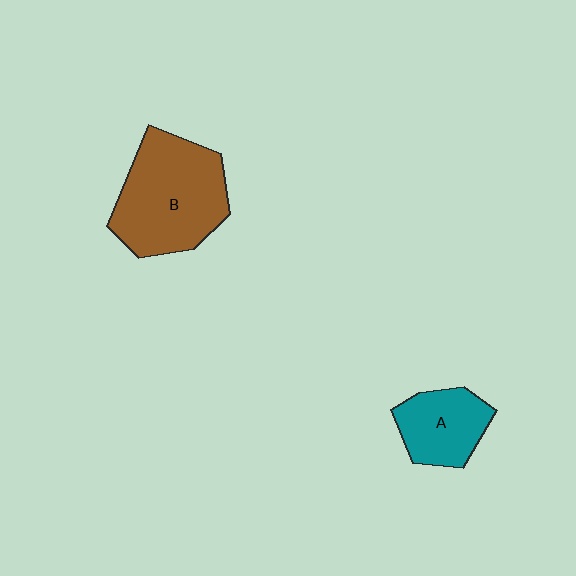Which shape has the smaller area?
Shape A (teal).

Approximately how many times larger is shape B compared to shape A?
Approximately 1.9 times.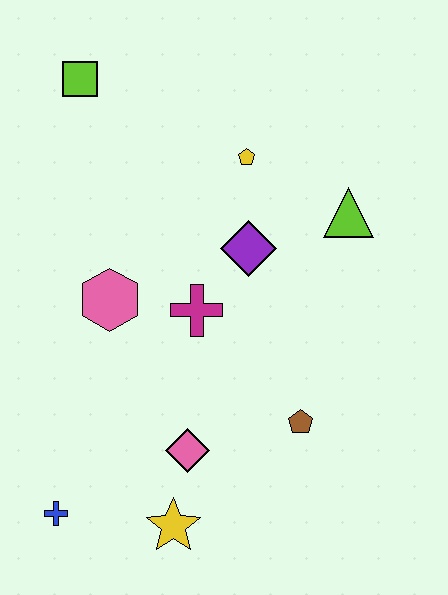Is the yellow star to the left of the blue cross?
No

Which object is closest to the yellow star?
The pink diamond is closest to the yellow star.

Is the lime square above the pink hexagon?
Yes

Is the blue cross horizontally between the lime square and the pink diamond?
No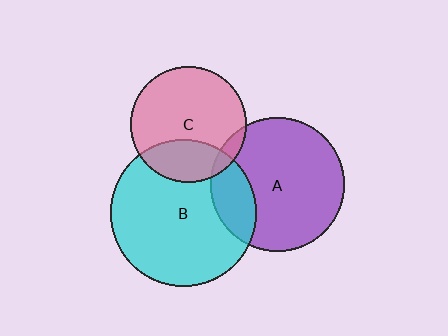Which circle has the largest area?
Circle B (cyan).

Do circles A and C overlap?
Yes.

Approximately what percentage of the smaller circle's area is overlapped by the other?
Approximately 5%.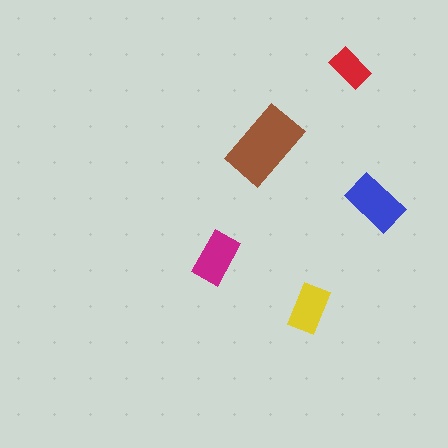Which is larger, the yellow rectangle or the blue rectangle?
The blue one.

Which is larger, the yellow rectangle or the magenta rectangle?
The magenta one.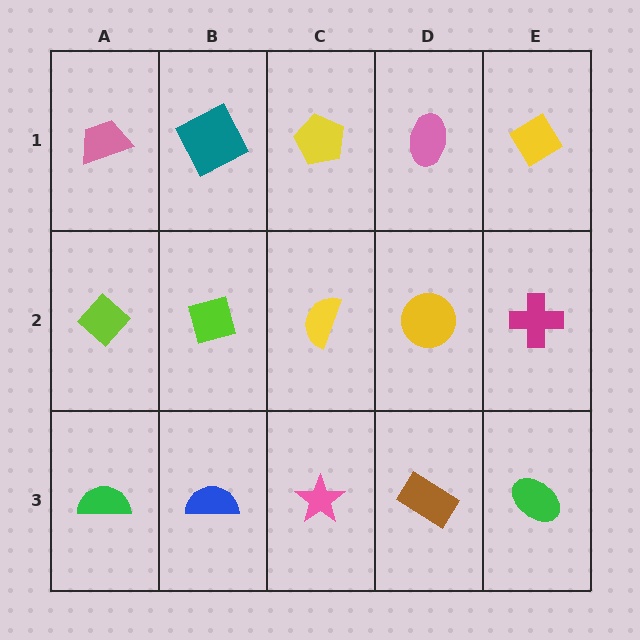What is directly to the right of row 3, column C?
A brown rectangle.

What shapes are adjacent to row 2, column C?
A yellow pentagon (row 1, column C), a pink star (row 3, column C), a lime square (row 2, column B), a yellow circle (row 2, column D).